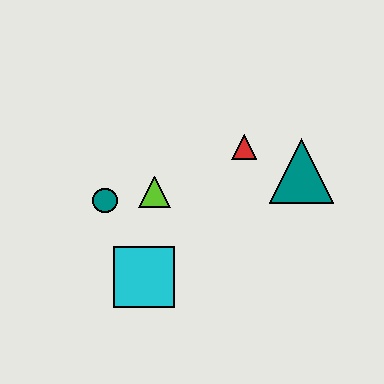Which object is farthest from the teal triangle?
The teal circle is farthest from the teal triangle.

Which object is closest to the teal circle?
The lime triangle is closest to the teal circle.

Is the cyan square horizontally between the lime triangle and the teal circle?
Yes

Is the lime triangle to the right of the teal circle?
Yes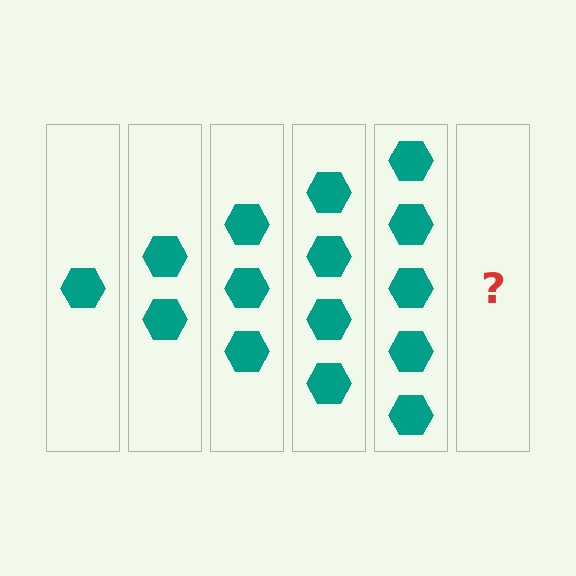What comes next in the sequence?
The next element should be 6 hexagons.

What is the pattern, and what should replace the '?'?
The pattern is that each step adds one more hexagon. The '?' should be 6 hexagons.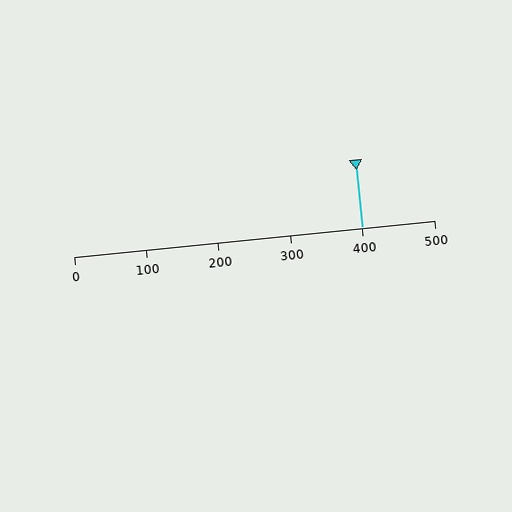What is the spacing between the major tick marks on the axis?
The major ticks are spaced 100 apart.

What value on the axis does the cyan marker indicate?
The marker indicates approximately 400.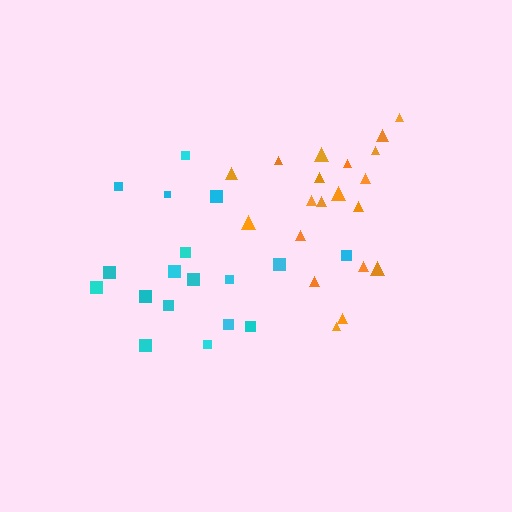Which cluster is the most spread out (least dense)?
Cyan.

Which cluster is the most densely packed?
Orange.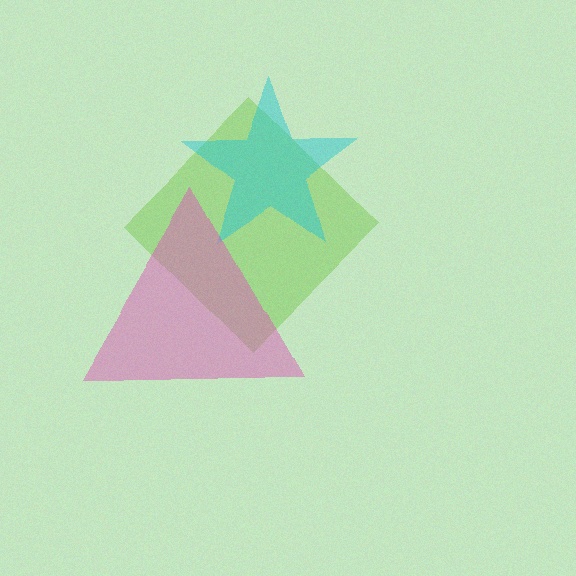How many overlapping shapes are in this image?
There are 3 overlapping shapes in the image.